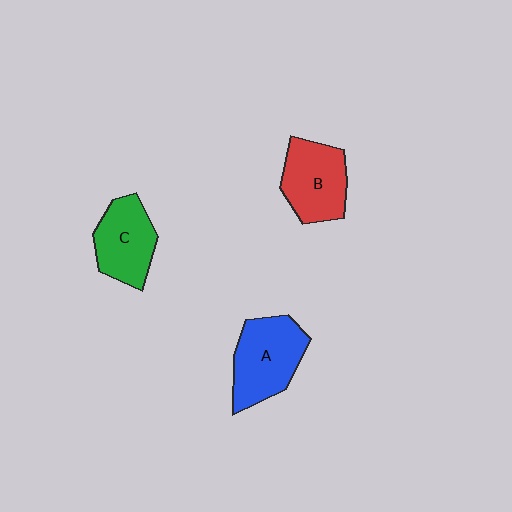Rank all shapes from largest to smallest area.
From largest to smallest: A (blue), B (red), C (green).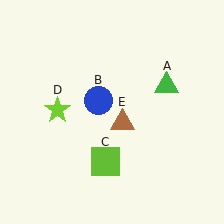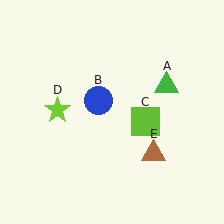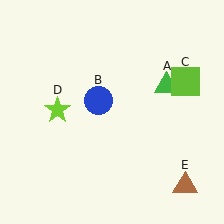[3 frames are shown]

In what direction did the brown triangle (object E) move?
The brown triangle (object E) moved down and to the right.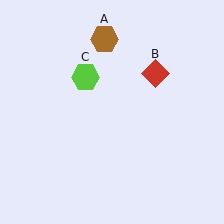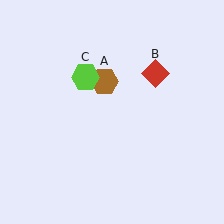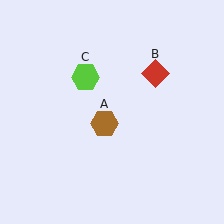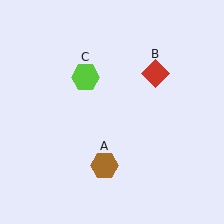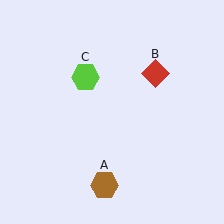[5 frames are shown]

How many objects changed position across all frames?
1 object changed position: brown hexagon (object A).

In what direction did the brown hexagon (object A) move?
The brown hexagon (object A) moved down.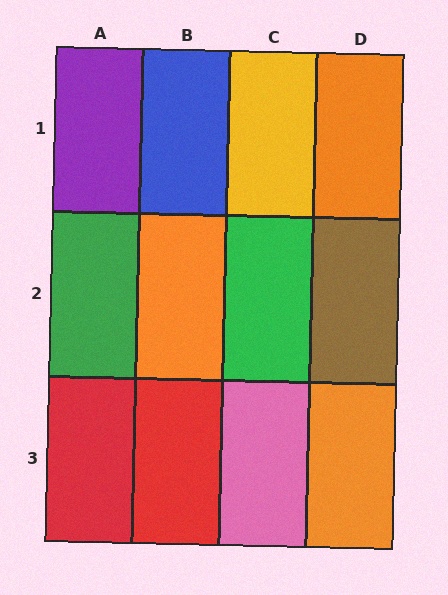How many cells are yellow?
1 cell is yellow.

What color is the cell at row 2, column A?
Green.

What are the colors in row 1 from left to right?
Purple, blue, yellow, orange.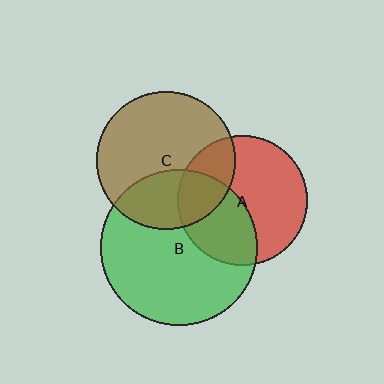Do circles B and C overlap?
Yes.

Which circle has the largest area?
Circle B (green).